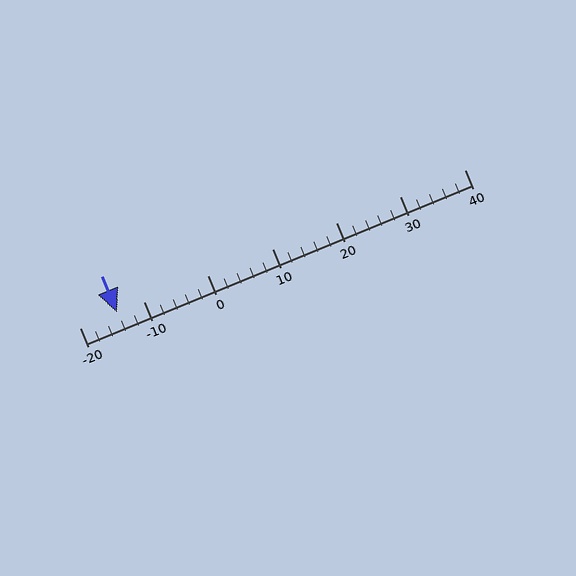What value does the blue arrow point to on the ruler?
The blue arrow points to approximately -14.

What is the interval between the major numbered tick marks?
The major tick marks are spaced 10 units apart.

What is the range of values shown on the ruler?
The ruler shows values from -20 to 40.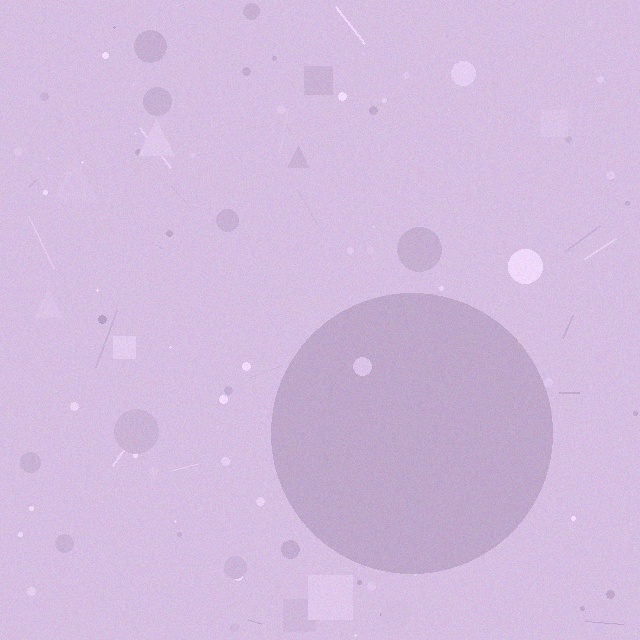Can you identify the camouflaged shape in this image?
The camouflaged shape is a circle.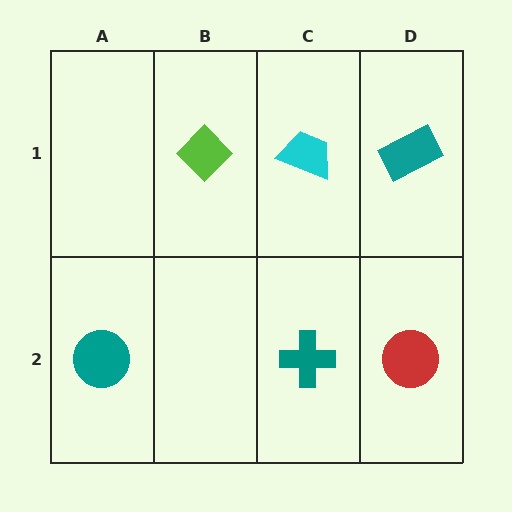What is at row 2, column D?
A red circle.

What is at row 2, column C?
A teal cross.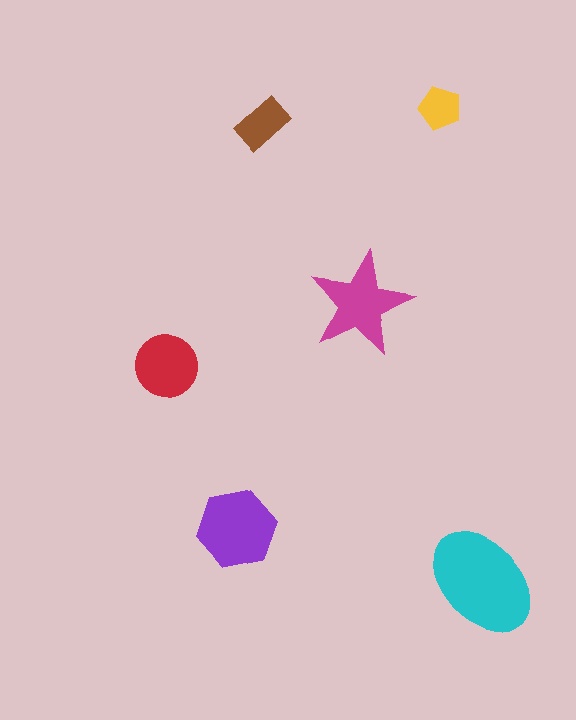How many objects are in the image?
There are 6 objects in the image.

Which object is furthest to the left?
The red circle is leftmost.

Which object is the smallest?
The yellow pentagon.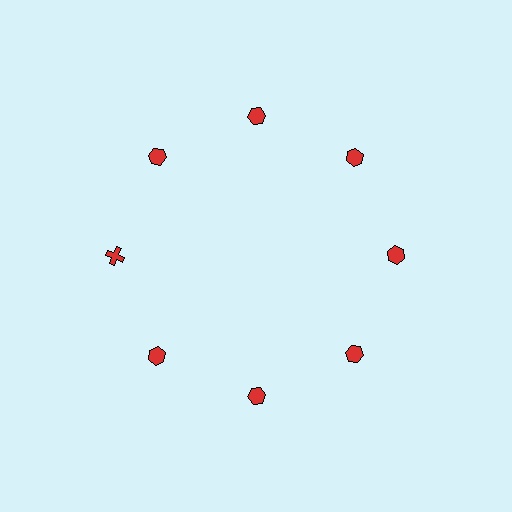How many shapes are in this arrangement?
There are 8 shapes arranged in a ring pattern.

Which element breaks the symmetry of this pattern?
The red cross at roughly the 9 o'clock position breaks the symmetry. All other shapes are red hexagons.